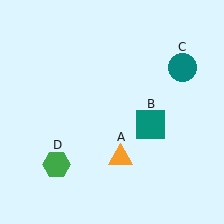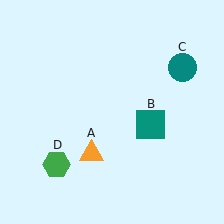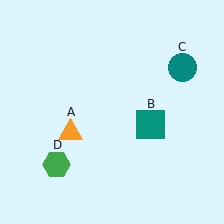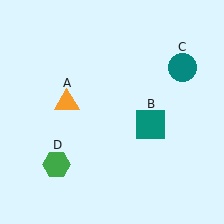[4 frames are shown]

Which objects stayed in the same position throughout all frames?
Teal square (object B) and teal circle (object C) and green hexagon (object D) remained stationary.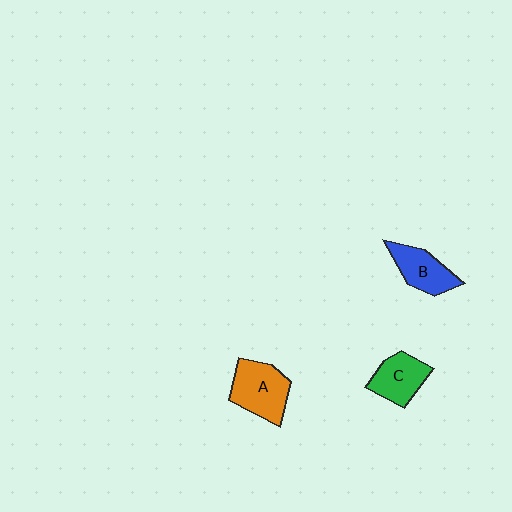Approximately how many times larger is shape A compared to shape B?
Approximately 1.3 times.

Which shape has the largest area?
Shape A (orange).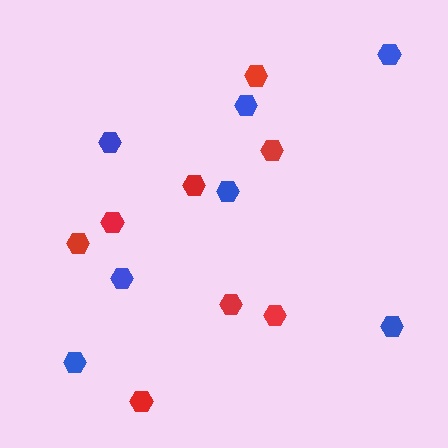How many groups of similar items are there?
There are 2 groups: one group of blue hexagons (7) and one group of red hexagons (8).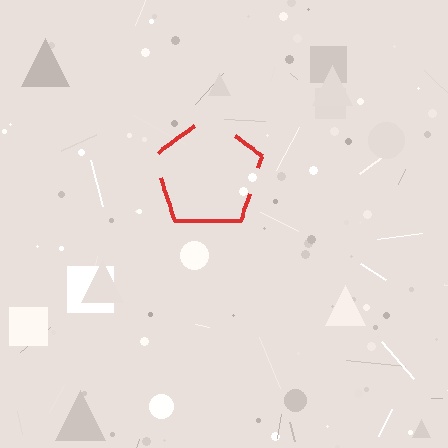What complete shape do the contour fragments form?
The contour fragments form a pentagon.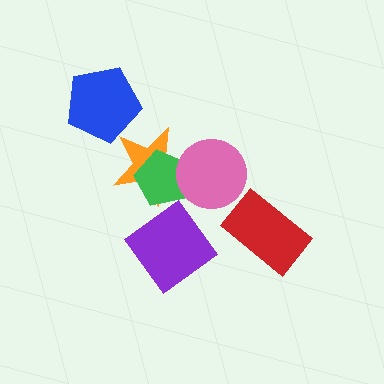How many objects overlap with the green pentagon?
3 objects overlap with the green pentagon.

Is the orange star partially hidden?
Yes, it is partially covered by another shape.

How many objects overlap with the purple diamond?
1 object overlaps with the purple diamond.